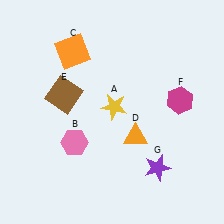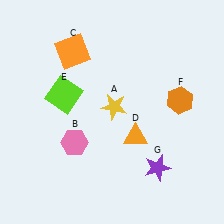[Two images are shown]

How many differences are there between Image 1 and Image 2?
There are 2 differences between the two images.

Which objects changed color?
E changed from brown to lime. F changed from magenta to orange.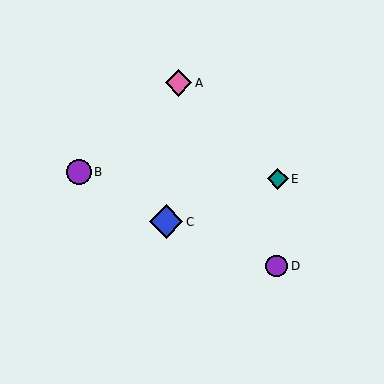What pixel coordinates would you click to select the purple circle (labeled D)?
Click at (277, 266) to select the purple circle D.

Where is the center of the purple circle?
The center of the purple circle is at (79, 172).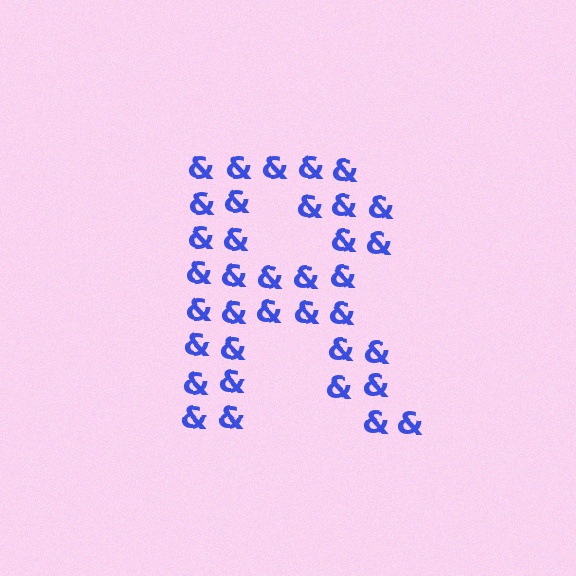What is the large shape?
The large shape is the letter R.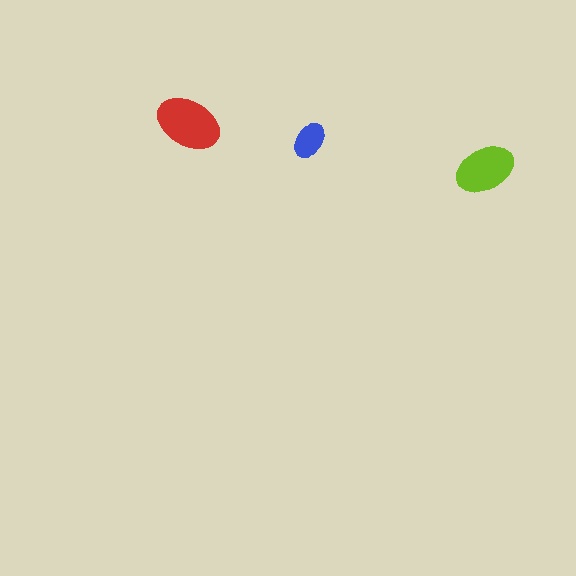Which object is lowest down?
The lime ellipse is bottommost.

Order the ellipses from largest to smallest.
the red one, the lime one, the blue one.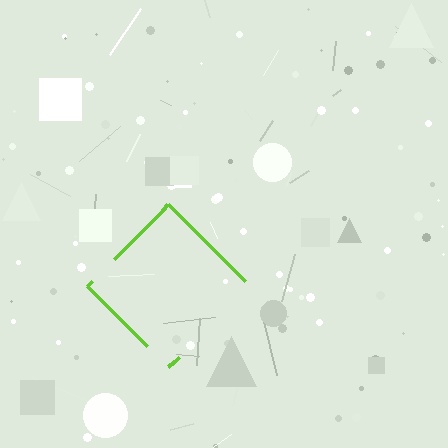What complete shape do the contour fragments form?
The contour fragments form a diamond.